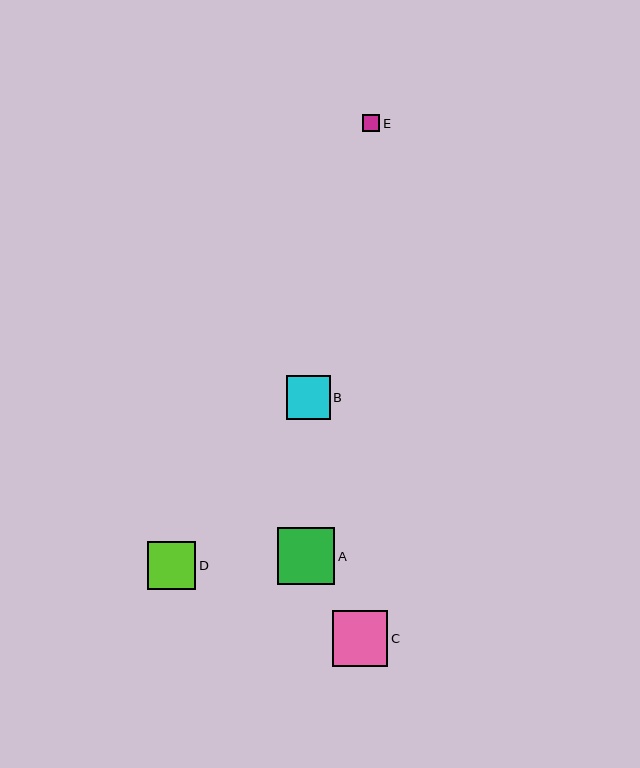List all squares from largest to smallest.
From largest to smallest: A, C, D, B, E.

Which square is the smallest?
Square E is the smallest with a size of approximately 17 pixels.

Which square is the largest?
Square A is the largest with a size of approximately 57 pixels.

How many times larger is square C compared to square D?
Square C is approximately 1.2 times the size of square D.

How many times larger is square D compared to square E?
Square D is approximately 2.9 times the size of square E.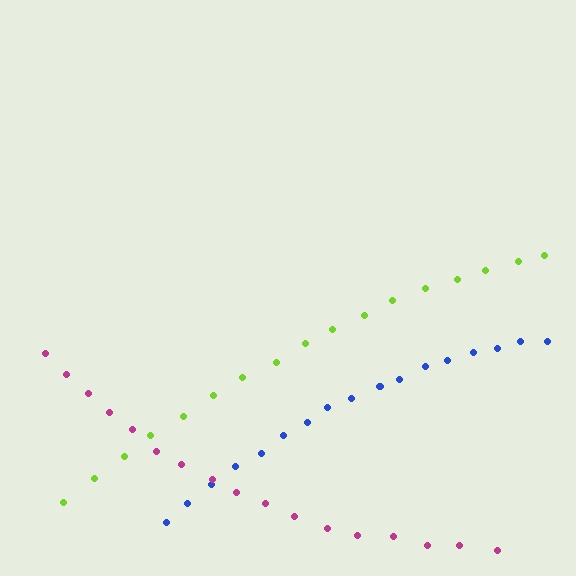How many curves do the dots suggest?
There are 3 distinct paths.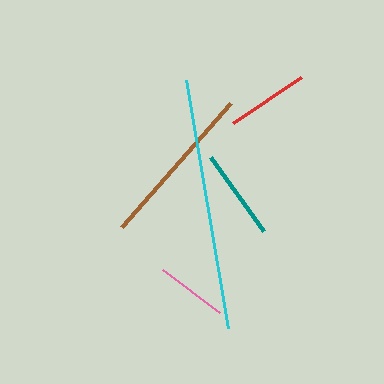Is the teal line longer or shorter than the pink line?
The teal line is longer than the pink line.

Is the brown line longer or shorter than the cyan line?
The cyan line is longer than the brown line.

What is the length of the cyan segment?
The cyan segment is approximately 251 pixels long.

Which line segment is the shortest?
The pink line is the shortest at approximately 71 pixels.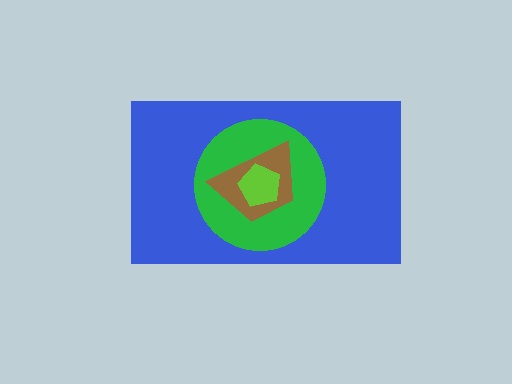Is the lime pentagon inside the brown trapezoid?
Yes.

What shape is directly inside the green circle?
The brown trapezoid.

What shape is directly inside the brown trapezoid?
The lime pentagon.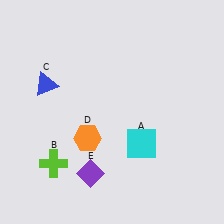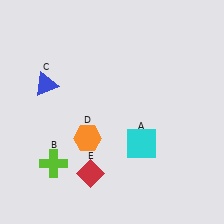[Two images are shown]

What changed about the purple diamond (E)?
In Image 1, E is purple. In Image 2, it changed to red.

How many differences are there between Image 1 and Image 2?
There is 1 difference between the two images.